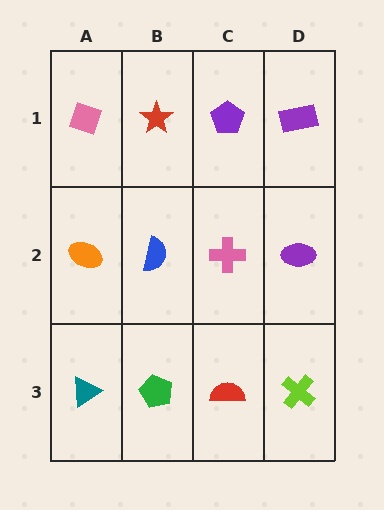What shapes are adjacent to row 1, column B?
A blue semicircle (row 2, column B), a pink diamond (row 1, column A), a purple pentagon (row 1, column C).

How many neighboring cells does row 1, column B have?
3.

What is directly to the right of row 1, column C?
A purple rectangle.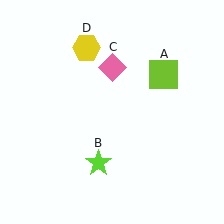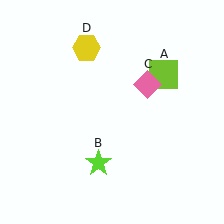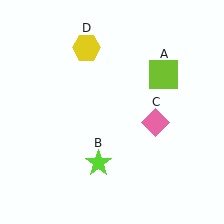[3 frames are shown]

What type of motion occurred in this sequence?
The pink diamond (object C) rotated clockwise around the center of the scene.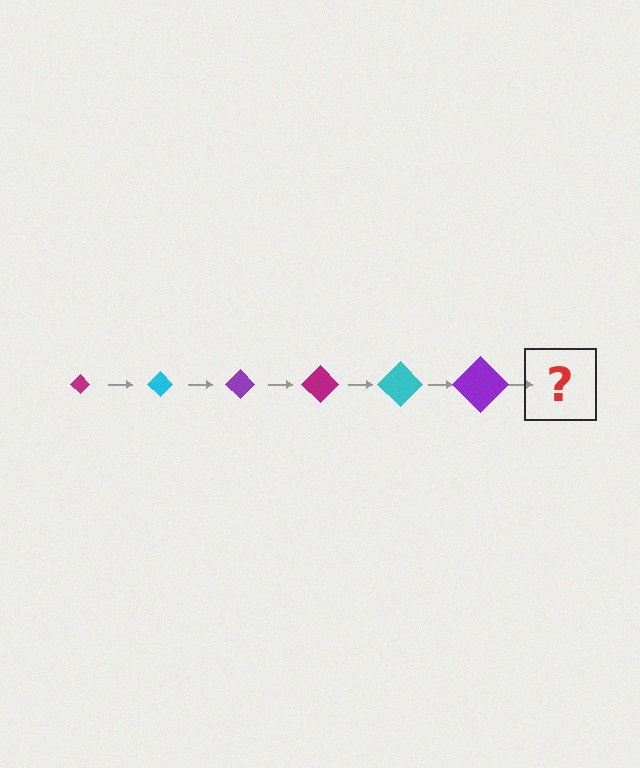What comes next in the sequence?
The next element should be a magenta diamond, larger than the previous one.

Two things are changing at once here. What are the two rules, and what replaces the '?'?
The two rules are that the diamond grows larger each step and the color cycles through magenta, cyan, and purple. The '?' should be a magenta diamond, larger than the previous one.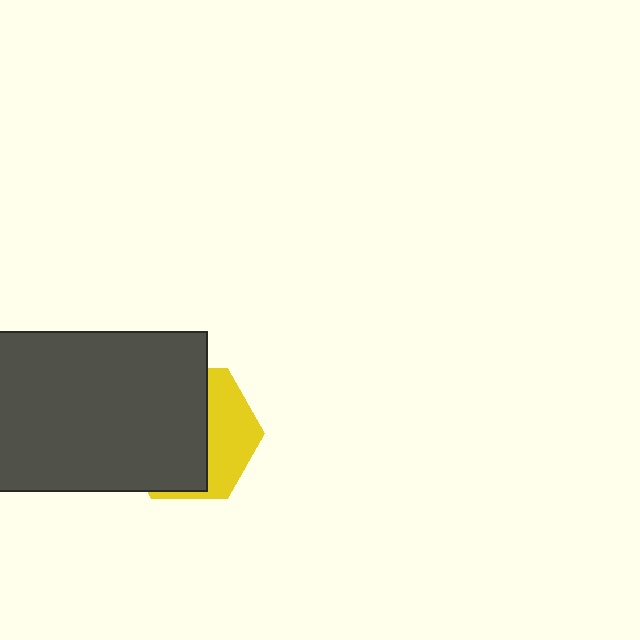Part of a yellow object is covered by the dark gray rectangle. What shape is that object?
It is a hexagon.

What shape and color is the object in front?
The object in front is a dark gray rectangle.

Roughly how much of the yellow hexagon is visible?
A small part of it is visible (roughly 37%).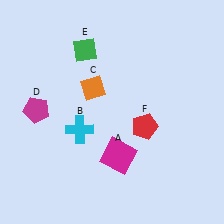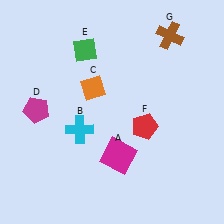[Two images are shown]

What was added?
A brown cross (G) was added in Image 2.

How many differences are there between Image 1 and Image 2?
There is 1 difference between the two images.